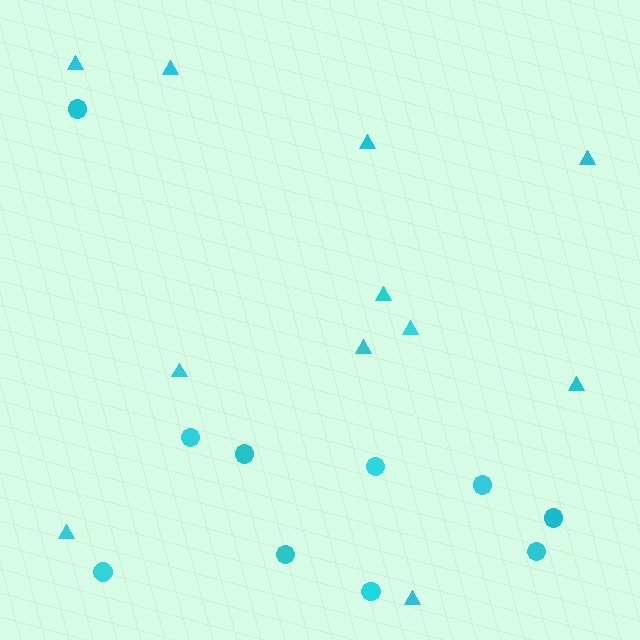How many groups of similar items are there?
There are 2 groups: one group of triangles (11) and one group of circles (10).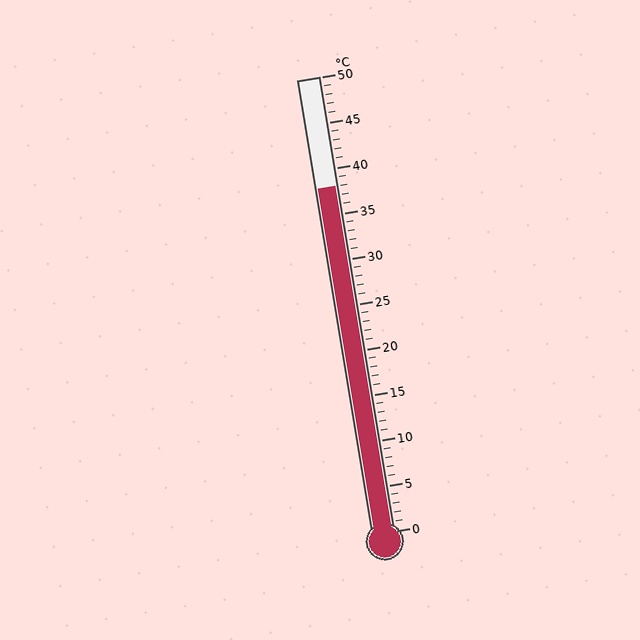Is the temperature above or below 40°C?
The temperature is below 40°C.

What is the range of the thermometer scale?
The thermometer scale ranges from 0°C to 50°C.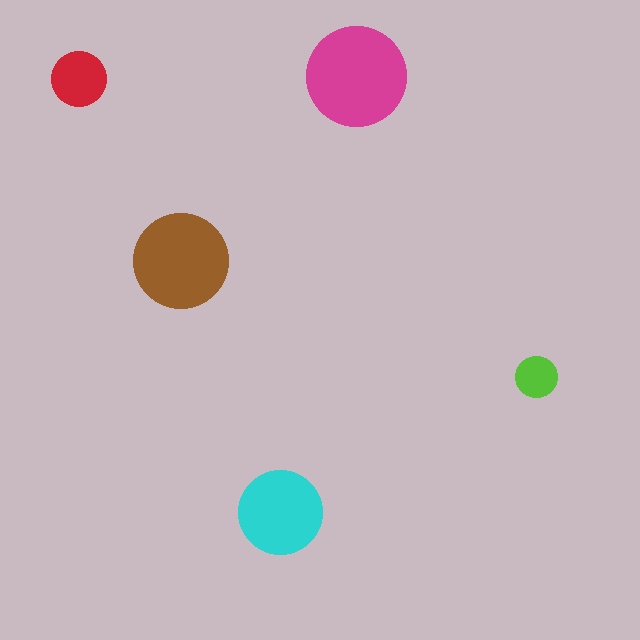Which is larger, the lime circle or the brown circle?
The brown one.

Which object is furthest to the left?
The red circle is leftmost.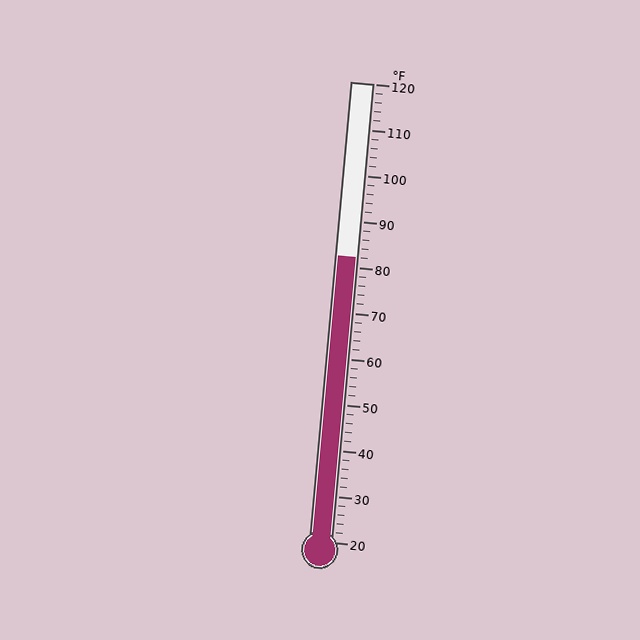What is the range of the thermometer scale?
The thermometer scale ranges from 20°F to 120°F.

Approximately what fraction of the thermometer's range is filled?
The thermometer is filled to approximately 60% of its range.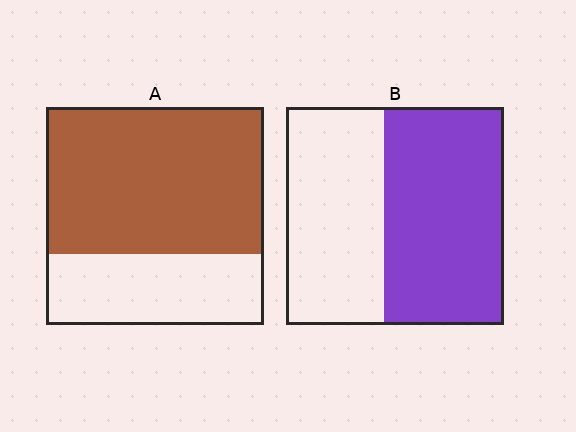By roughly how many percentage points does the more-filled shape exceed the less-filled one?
By roughly 10 percentage points (A over B).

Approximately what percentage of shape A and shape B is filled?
A is approximately 65% and B is approximately 55%.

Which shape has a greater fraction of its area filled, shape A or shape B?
Shape A.